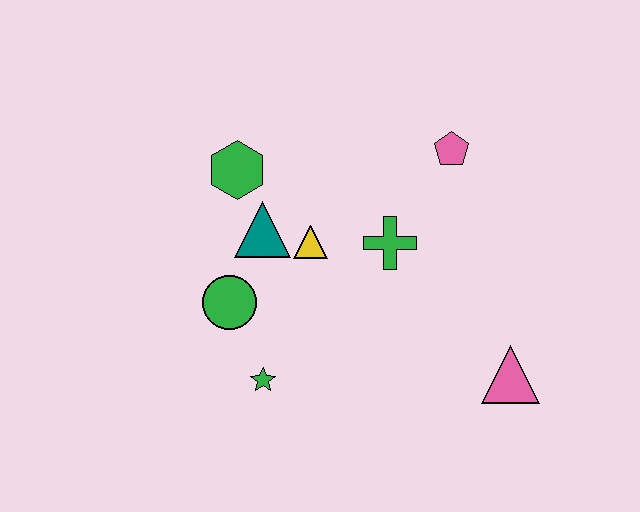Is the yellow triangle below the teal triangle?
Yes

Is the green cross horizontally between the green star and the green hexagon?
No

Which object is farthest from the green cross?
The green star is farthest from the green cross.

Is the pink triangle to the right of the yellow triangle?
Yes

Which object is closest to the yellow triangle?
The teal triangle is closest to the yellow triangle.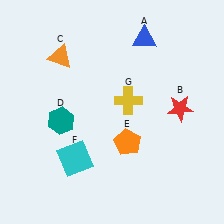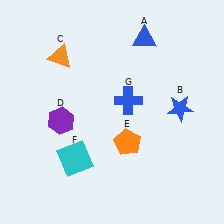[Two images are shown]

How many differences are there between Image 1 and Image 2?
There are 3 differences between the two images.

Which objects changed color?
B changed from red to blue. D changed from teal to purple. G changed from yellow to blue.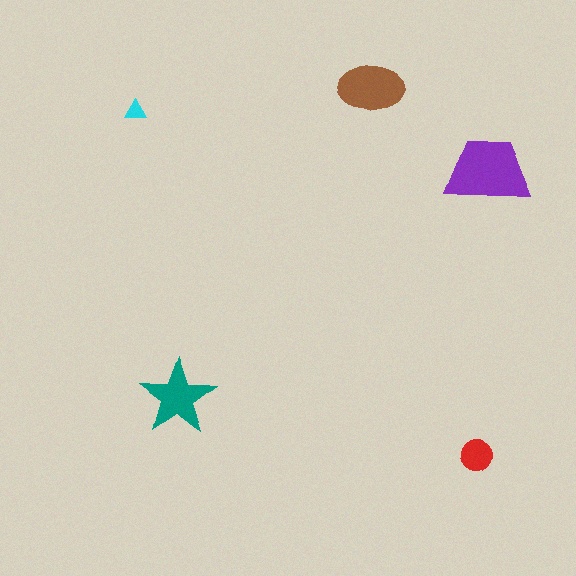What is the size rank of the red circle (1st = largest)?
4th.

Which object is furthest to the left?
The cyan triangle is leftmost.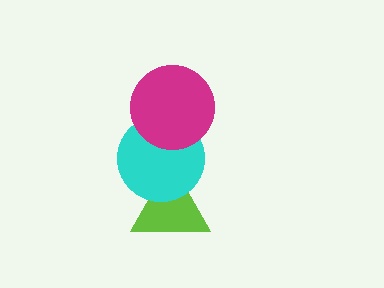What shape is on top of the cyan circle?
The magenta circle is on top of the cyan circle.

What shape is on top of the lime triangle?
The cyan circle is on top of the lime triangle.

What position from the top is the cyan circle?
The cyan circle is 2nd from the top.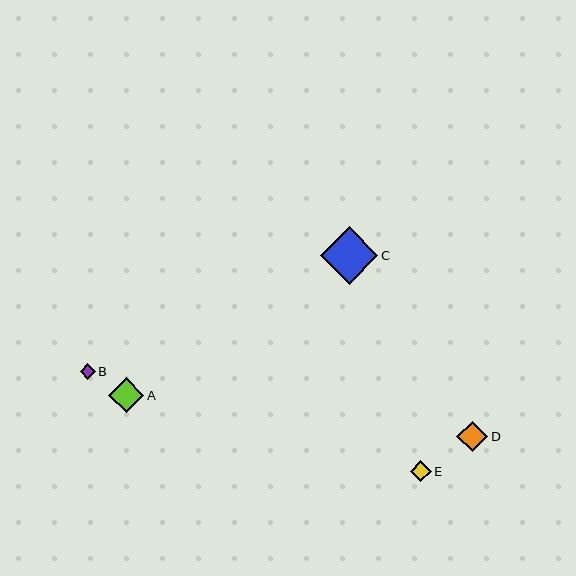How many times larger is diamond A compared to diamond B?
Diamond A is approximately 2.3 times the size of diamond B.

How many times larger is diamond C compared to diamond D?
Diamond C is approximately 1.9 times the size of diamond D.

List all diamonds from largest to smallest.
From largest to smallest: C, A, D, E, B.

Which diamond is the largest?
Diamond C is the largest with a size of approximately 58 pixels.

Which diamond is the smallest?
Diamond B is the smallest with a size of approximately 15 pixels.